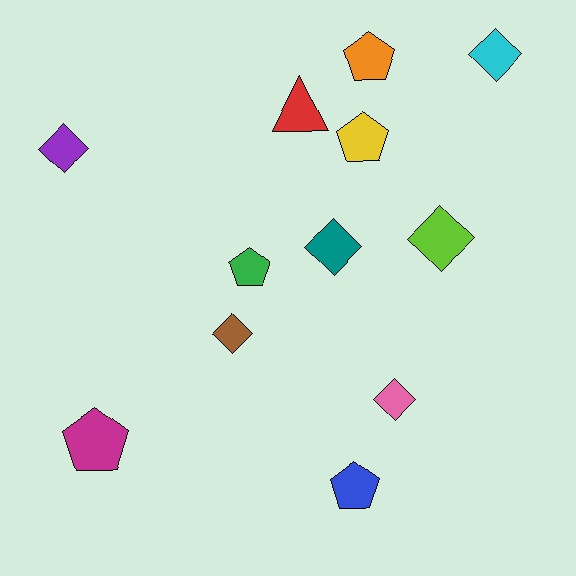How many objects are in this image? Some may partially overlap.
There are 12 objects.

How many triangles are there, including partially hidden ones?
There is 1 triangle.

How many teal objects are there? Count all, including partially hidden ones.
There is 1 teal object.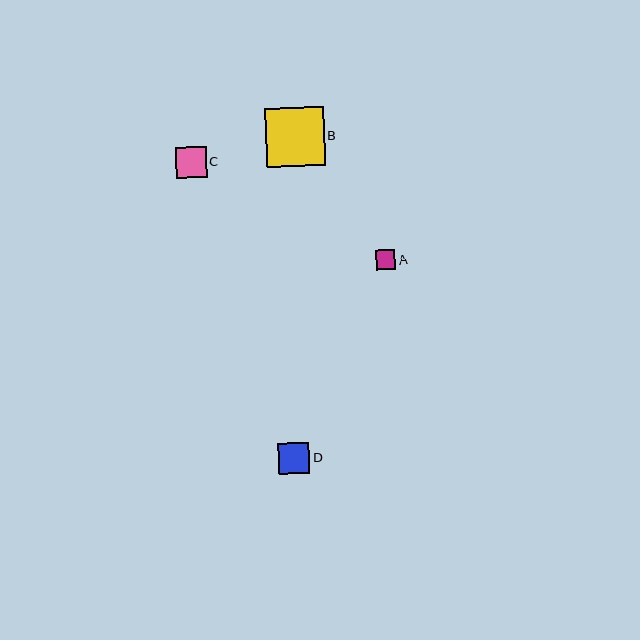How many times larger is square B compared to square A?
Square B is approximately 3.1 times the size of square A.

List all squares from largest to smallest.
From largest to smallest: B, D, C, A.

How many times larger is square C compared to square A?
Square C is approximately 1.6 times the size of square A.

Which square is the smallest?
Square A is the smallest with a size of approximately 19 pixels.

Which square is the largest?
Square B is the largest with a size of approximately 59 pixels.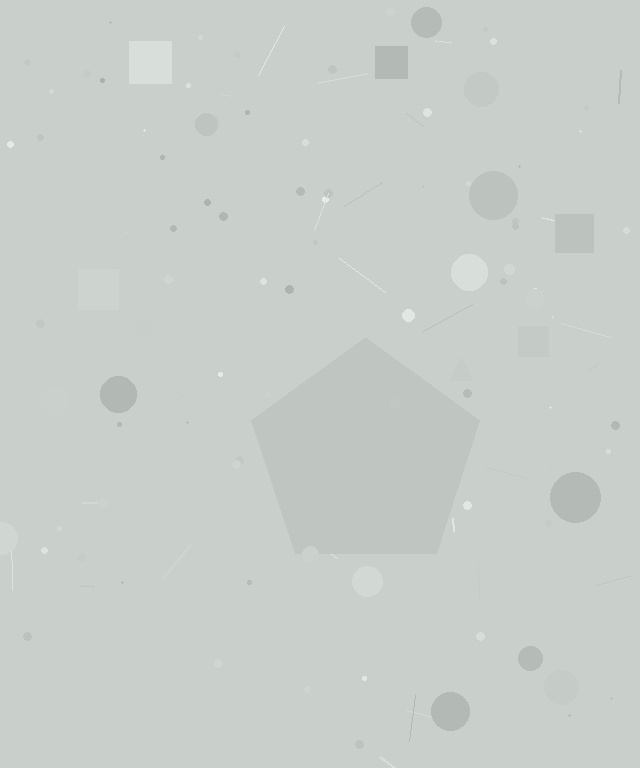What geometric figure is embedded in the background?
A pentagon is embedded in the background.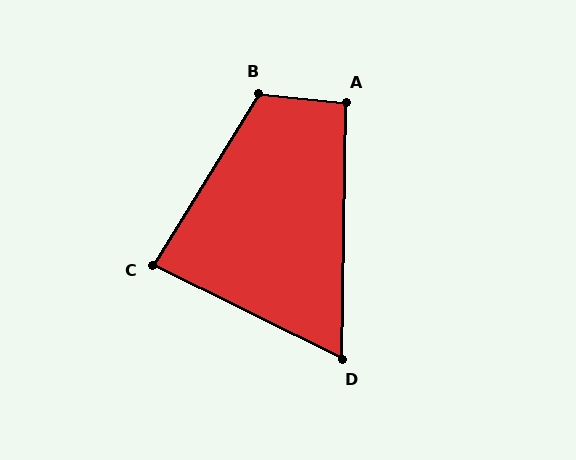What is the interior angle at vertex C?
Approximately 85 degrees (acute).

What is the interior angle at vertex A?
Approximately 95 degrees (obtuse).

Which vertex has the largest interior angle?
B, at approximately 115 degrees.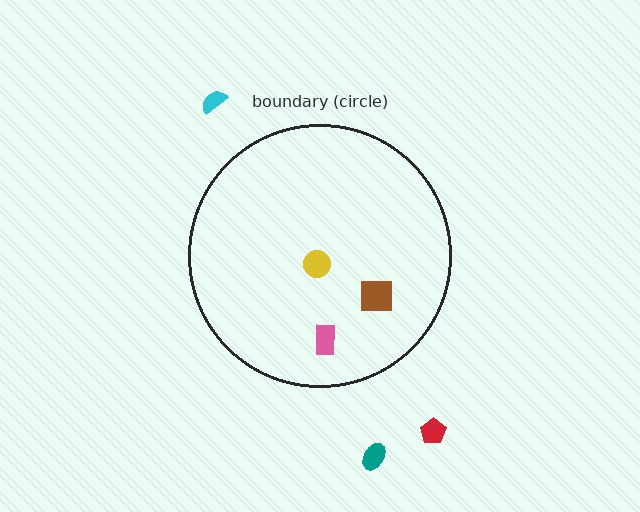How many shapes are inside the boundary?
3 inside, 3 outside.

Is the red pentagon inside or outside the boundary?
Outside.